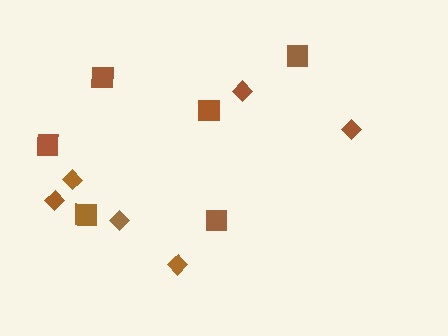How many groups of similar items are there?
There are 2 groups: one group of diamonds (6) and one group of squares (6).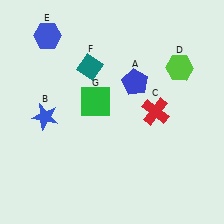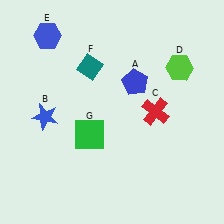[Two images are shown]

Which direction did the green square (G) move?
The green square (G) moved down.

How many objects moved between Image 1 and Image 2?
1 object moved between the two images.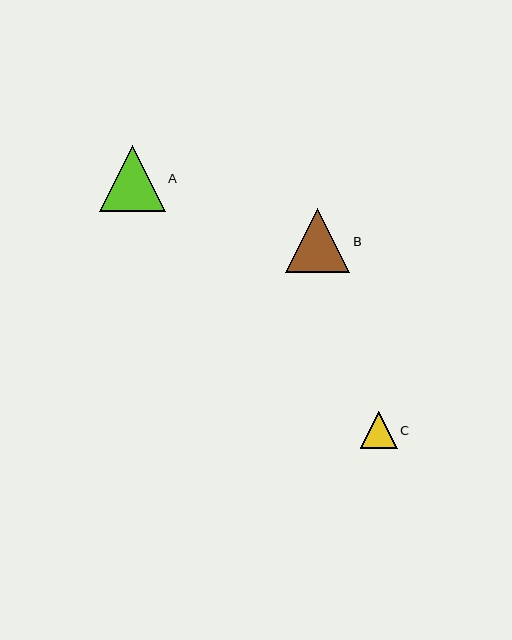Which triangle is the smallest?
Triangle C is the smallest with a size of approximately 37 pixels.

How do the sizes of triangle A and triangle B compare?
Triangle A and triangle B are approximately the same size.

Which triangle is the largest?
Triangle A is the largest with a size of approximately 66 pixels.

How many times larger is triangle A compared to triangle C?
Triangle A is approximately 1.8 times the size of triangle C.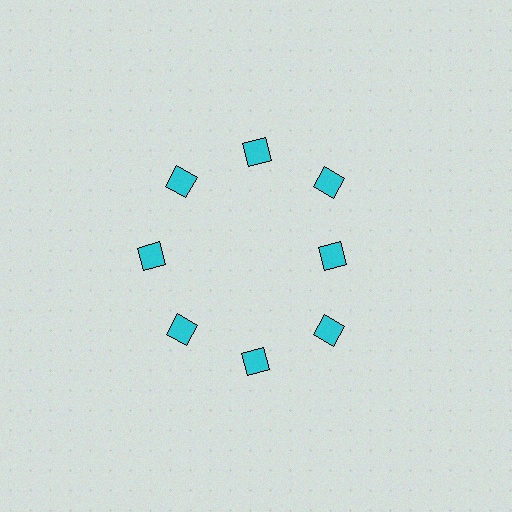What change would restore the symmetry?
The symmetry would be restored by moving it outward, back onto the ring so that all 8 diamonds sit at equal angles and equal distance from the center.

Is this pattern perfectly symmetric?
No. The 8 cyan diamonds are arranged in a ring, but one element near the 3 o'clock position is pulled inward toward the center, breaking the 8-fold rotational symmetry.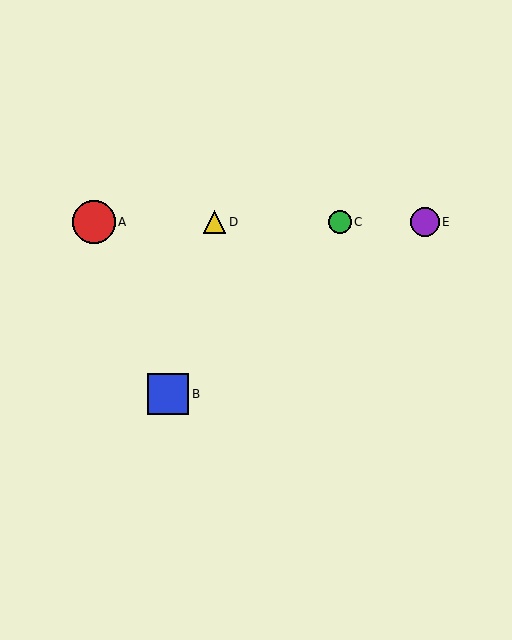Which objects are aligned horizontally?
Objects A, C, D, E are aligned horizontally.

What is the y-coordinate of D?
Object D is at y≈222.